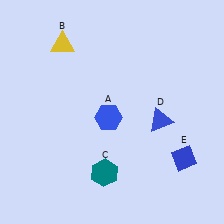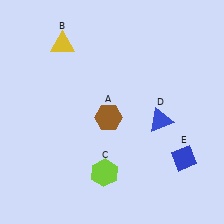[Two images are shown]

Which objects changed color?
A changed from blue to brown. C changed from teal to lime.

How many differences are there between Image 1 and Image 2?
There are 2 differences between the two images.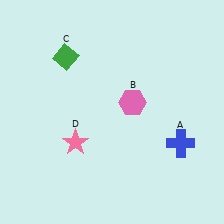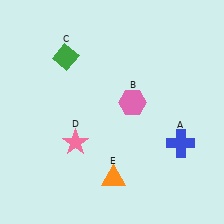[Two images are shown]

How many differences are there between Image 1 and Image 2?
There is 1 difference between the two images.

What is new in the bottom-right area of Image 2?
An orange triangle (E) was added in the bottom-right area of Image 2.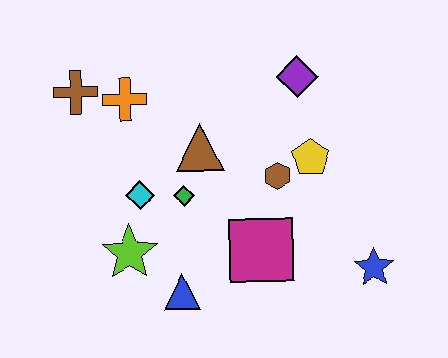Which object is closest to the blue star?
The magenta square is closest to the blue star.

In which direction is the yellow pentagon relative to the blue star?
The yellow pentagon is above the blue star.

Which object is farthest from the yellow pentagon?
The brown cross is farthest from the yellow pentagon.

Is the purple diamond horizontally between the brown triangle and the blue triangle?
No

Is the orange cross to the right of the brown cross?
Yes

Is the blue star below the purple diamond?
Yes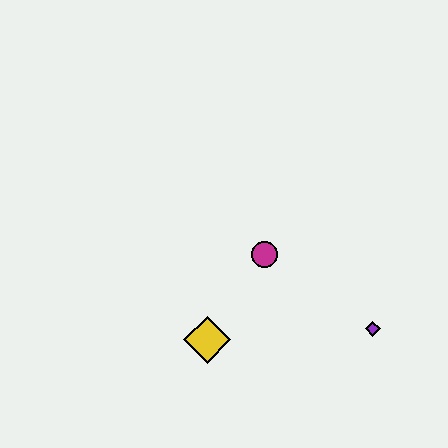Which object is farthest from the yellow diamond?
The purple diamond is farthest from the yellow diamond.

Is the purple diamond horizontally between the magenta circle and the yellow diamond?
No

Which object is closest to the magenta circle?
The yellow diamond is closest to the magenta circle.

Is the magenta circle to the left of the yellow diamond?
No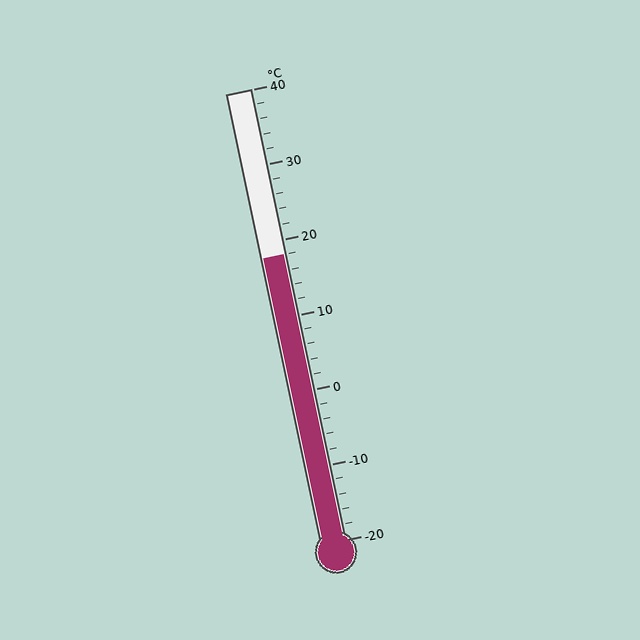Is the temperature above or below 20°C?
The temperature is below 20°C.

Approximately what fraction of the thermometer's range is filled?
The thermometer is filled to approximately 65% of its range.